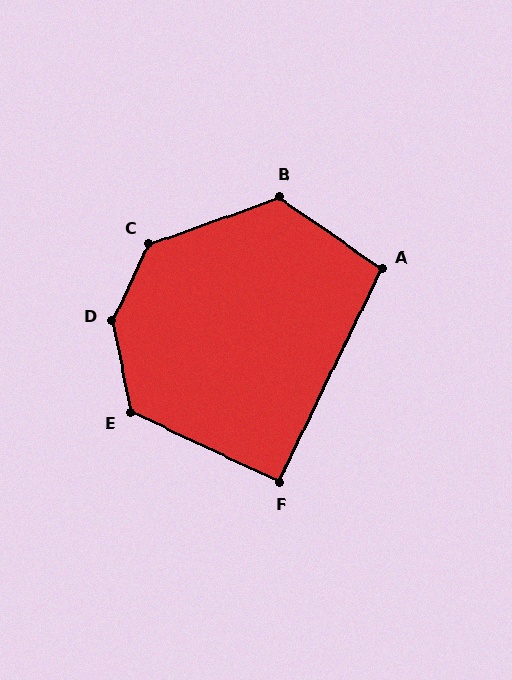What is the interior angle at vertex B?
Approximately 126 degrees (obtuse).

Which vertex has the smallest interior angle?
F, at approximately 90 degrees.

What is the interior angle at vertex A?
Approximately 99 degrees (obtuse).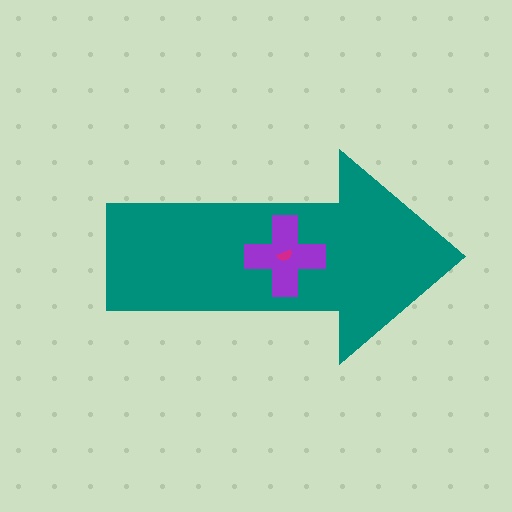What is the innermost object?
The magenta semicircle.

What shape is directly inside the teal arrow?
The purple cross.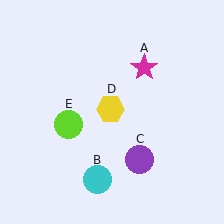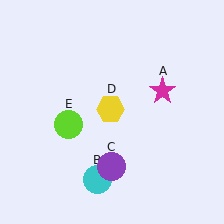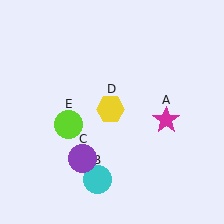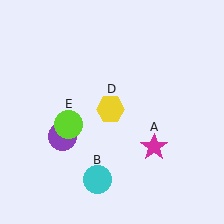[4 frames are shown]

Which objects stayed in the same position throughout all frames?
Cyan circle (object B) and yellow hexagon (object D) and lime circle (object E) remained stationary.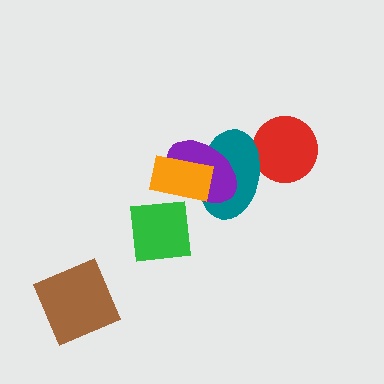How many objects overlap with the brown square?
0 objects overlap with the brown square.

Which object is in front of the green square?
The orange rectangle is in front of the green square.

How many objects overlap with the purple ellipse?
2 objects overlap with the purple ellipse.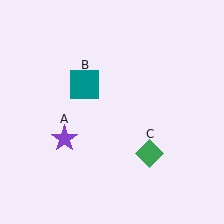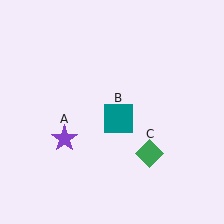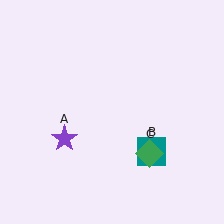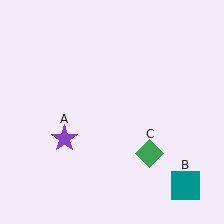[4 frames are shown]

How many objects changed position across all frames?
1 object changed position: teal square (object B).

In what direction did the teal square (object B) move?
The teal square (object B) moved down and to the right.